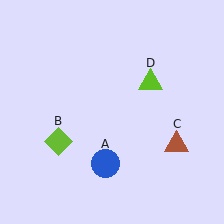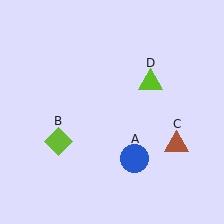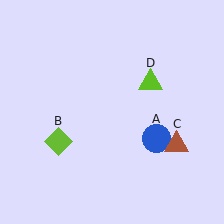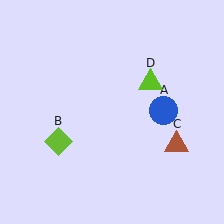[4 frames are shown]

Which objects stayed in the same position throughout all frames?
Lime diamond (object B) and brown triangle (object C) and lime triangle (object D) remained stationary.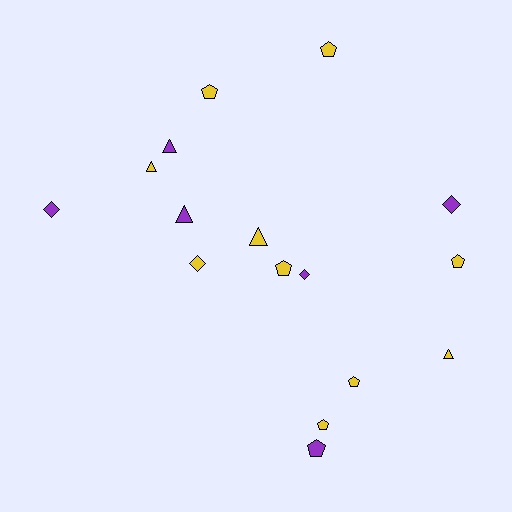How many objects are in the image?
There are 16 objects.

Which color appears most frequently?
Yellow, with 10 objects.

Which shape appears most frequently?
Pentagon, with 7 objects.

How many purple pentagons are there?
There is 1 purple pentagon.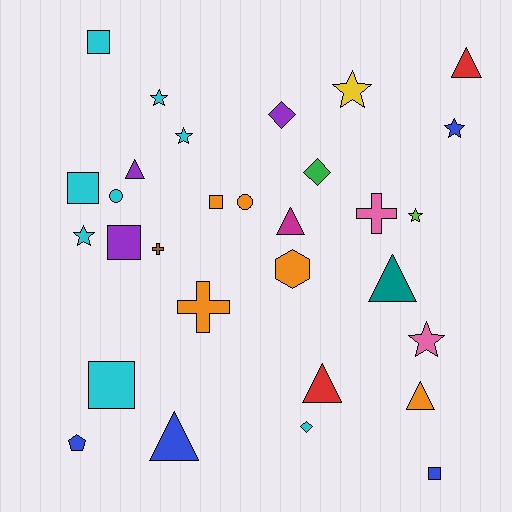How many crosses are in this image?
There are 3 crosses.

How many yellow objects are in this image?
There is 1 yellow object.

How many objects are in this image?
There are 30 objects.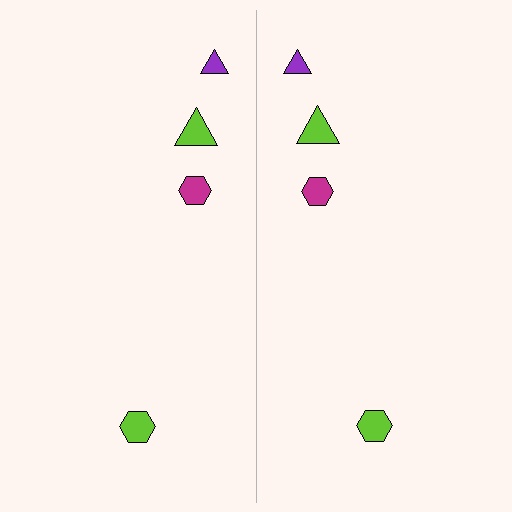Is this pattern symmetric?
Yes, this pattern has bilateral (reflection) symmetry.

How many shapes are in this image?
There are 8 shapes in this image.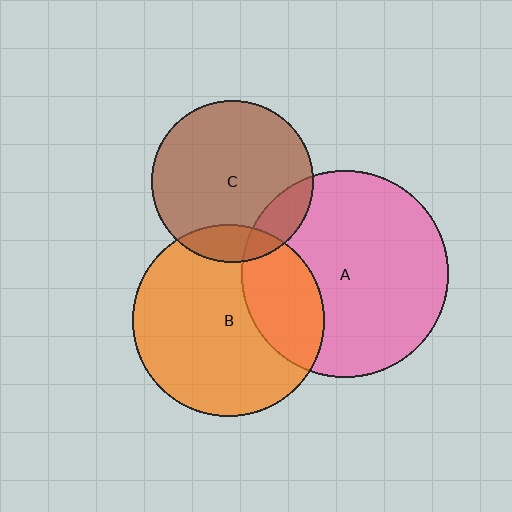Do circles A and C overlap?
Yes.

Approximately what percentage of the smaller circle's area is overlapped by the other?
Approximately 15%.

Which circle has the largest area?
Circle A (pink).